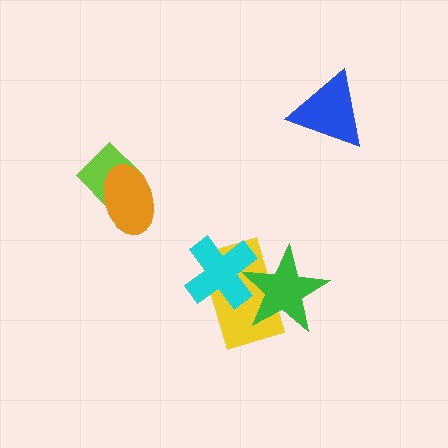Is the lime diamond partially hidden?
Yes, it is partially covered by another shape.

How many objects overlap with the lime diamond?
1 object overlaps with the lime diamond.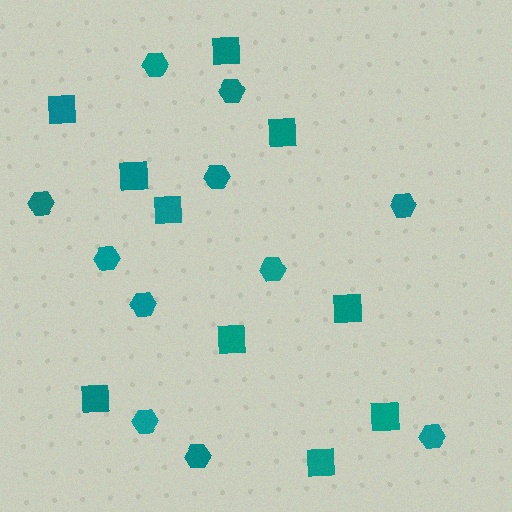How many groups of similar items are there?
There are 2 groups: one group of squares (10) and one group of hexagons (11).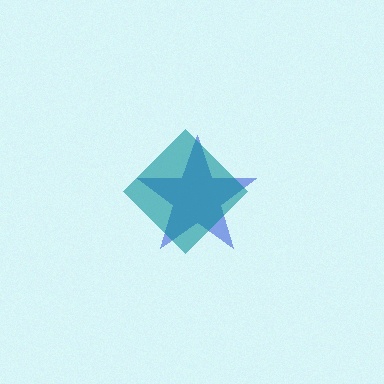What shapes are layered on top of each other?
The layered shapes are: a blue star, a teal diamond.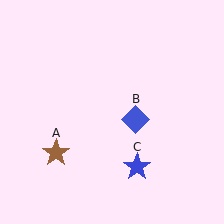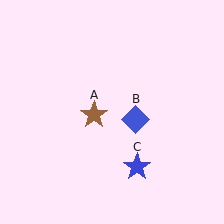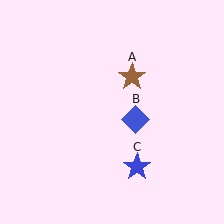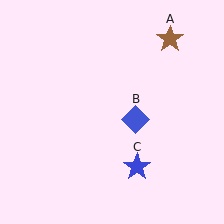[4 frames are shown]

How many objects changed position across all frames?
1 object changed position: brown star (object A).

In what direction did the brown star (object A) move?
The brown star (object A) moved up and to the right.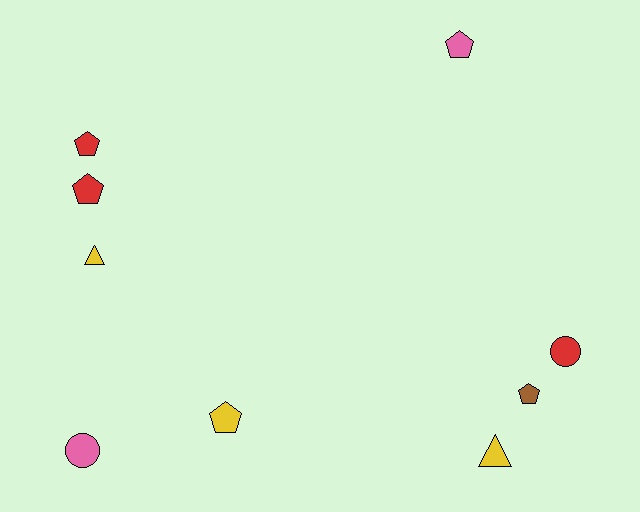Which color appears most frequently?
Red, with 3 objects.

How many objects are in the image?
There are 9 objects.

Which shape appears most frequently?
Pentagon, with 5 objects.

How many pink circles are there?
There is 1 pink circle.